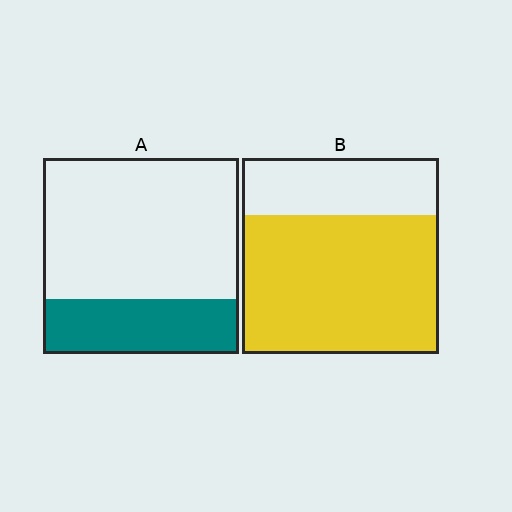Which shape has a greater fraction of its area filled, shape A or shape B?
Shape B.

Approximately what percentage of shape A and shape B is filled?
A is approximately 30% and B is approximately 70%.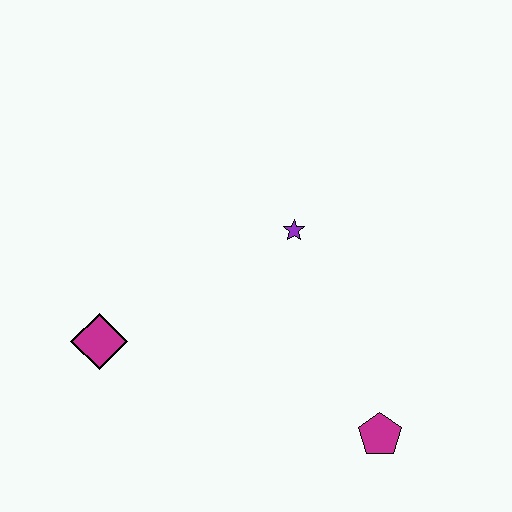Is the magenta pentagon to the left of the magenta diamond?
No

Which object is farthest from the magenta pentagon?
The magenta diamond is farthest from the magenta pentagon.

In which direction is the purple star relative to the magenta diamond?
The purple star is to the right of the magenta diamond.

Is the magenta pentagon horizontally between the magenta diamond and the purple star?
No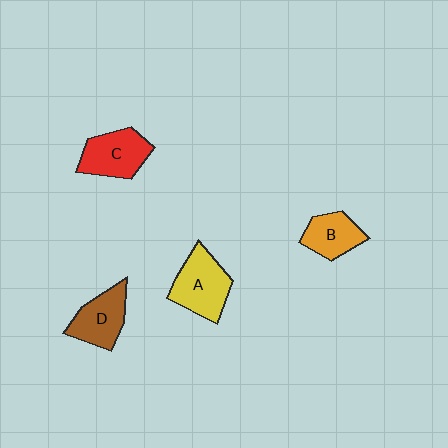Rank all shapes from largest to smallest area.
From largest to smallest: A (yellow), C (red), D (brown), B (orange).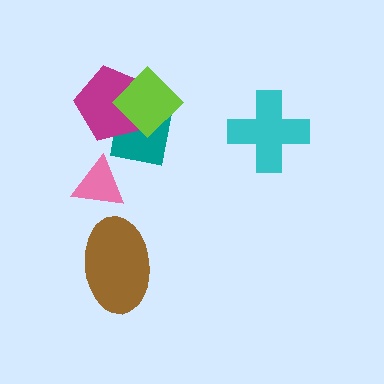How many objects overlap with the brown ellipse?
0 objects overlap with the brown ellipse.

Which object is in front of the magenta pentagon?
The lime diamond is in front of the magenta pentagon.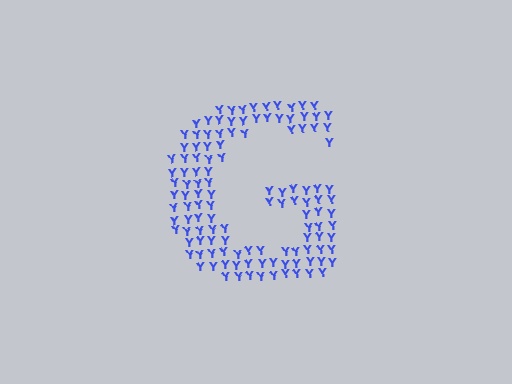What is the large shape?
The large shape is the letter G.